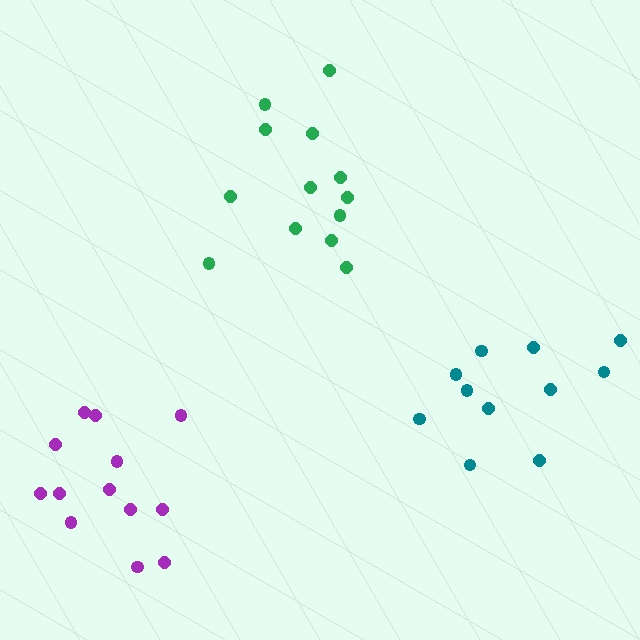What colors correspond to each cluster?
The clusters are colored: teal, purple, green.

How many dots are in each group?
Group 1: 11 dots, Group 2: 13 dots, Group 3: 13 dots (37 total).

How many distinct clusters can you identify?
There are 3 distinct clusters.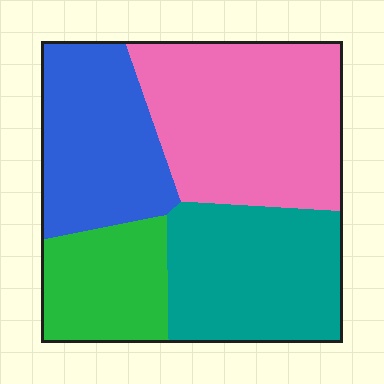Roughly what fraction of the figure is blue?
Blue takes up about one quarter (1/4) of the figure.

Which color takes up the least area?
Green, at roughly 15%.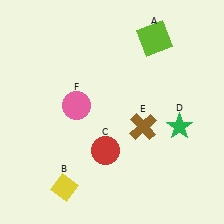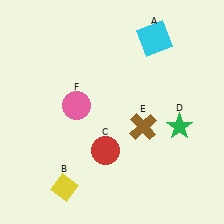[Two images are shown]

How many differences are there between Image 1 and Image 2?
There is 1 difference between the two images.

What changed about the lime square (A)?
In Image 1, A is lime. In Image 2, it changed to cyan.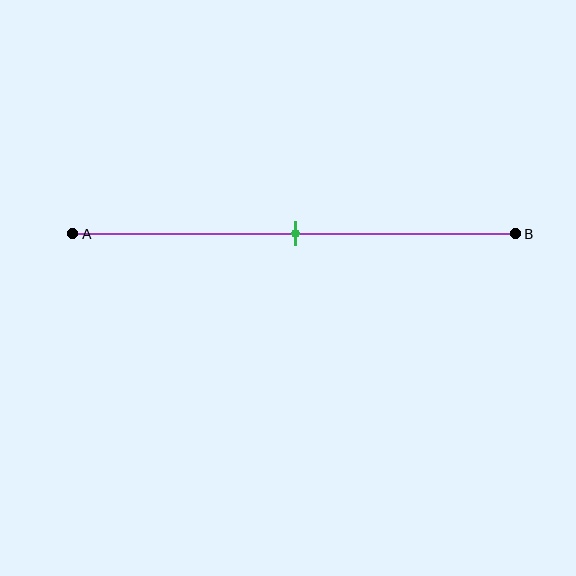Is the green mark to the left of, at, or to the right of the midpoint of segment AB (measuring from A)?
The green mark is approximately at the midpoint of segment AB.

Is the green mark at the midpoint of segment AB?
Yes, the mark is approximately at the midpoint.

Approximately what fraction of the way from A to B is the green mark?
The green mark is approximately 50% of the way from A to B.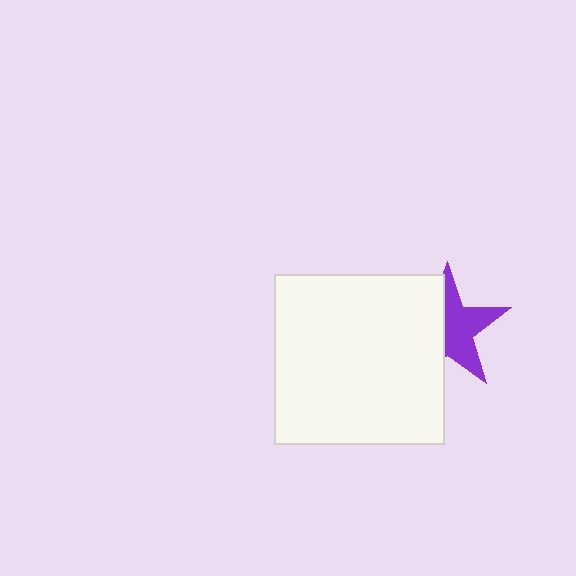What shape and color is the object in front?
The object in front is a white square.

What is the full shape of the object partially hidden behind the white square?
The partially hidden object is a purple star.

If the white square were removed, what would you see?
You would see the complete purple star.